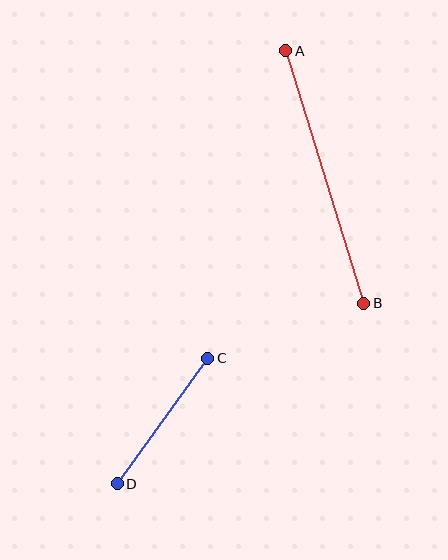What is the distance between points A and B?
The distance is approximately 264 pixels.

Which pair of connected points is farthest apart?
Points A and B are farthest apart.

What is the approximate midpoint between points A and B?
The midpoint is at approximately (325, 177) pixels.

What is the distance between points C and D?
The distance is approximately 155 pixels.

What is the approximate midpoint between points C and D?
The midpoint is at approximately (162, 421) pixels.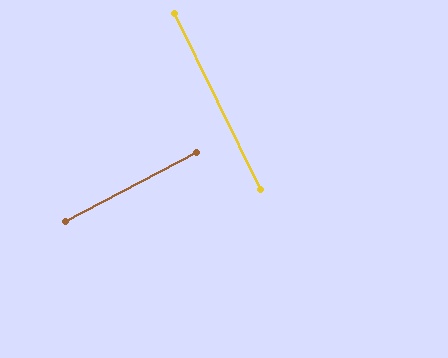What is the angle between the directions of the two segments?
Approximately 88 degrees.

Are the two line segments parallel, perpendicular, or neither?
Perpendicular — they meet at approximately 88°.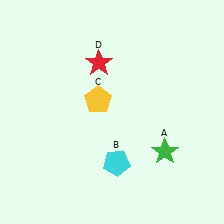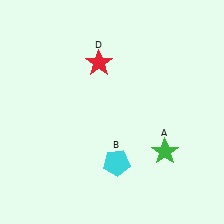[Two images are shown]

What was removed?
The yellow pentagon (C) was removed in Image 2.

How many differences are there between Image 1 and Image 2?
There is 1 difference between the two images.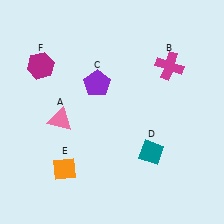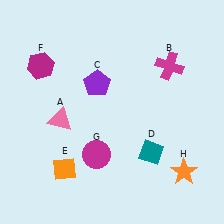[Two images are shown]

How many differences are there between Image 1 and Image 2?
There are 2 differences between the two images.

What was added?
A magenta circle (G), an orange star (H) were added in Image 2.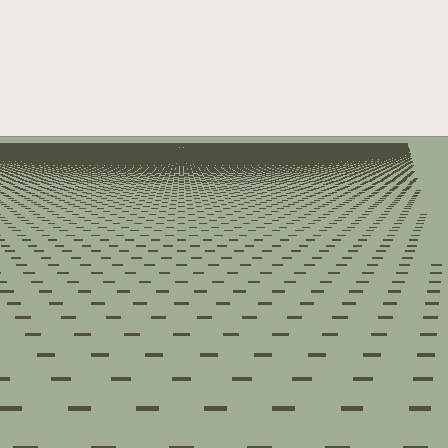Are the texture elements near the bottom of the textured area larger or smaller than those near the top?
Larger. Near the bottom, elements are closer to the viewer and appear at a bigger on-screen size.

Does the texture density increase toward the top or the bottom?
Density increases toward the top.